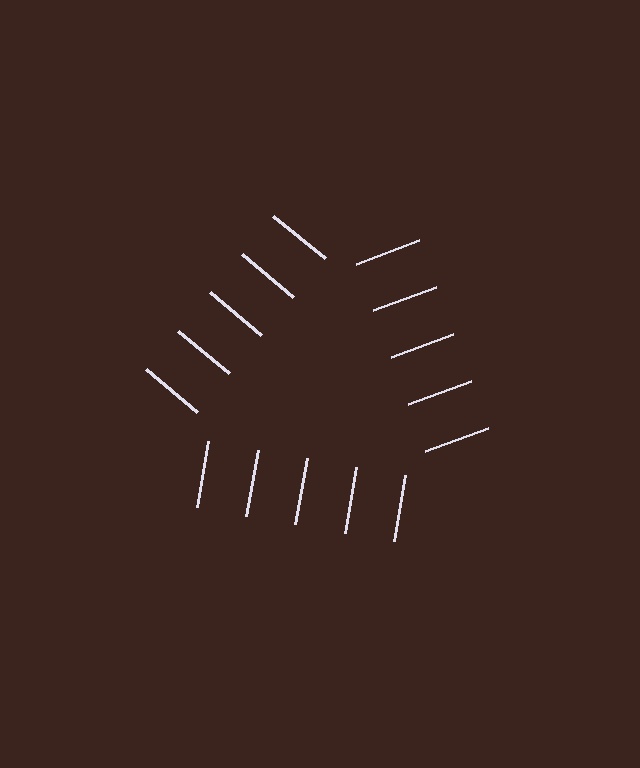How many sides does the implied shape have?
3 sides — the line-ends trace a triangle.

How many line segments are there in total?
15 — 5 along each of the 3 edges.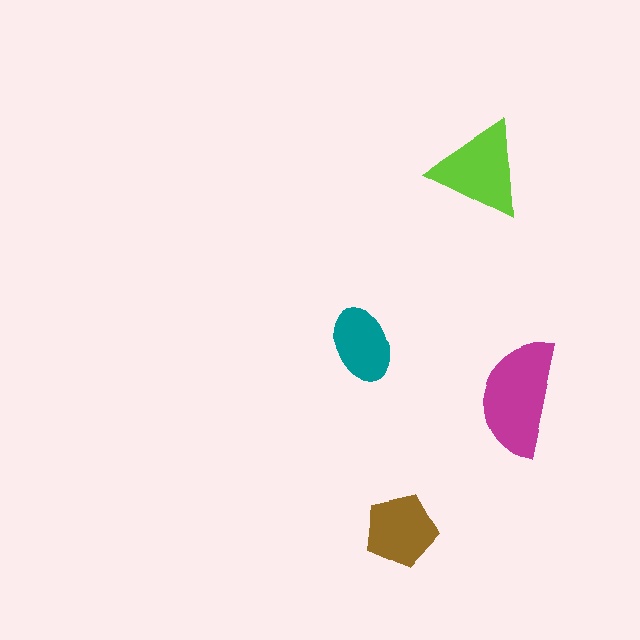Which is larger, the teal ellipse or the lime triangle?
The lime triangle.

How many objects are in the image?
There are 4 objects in the image.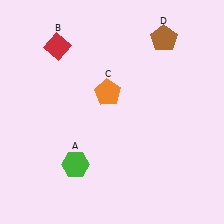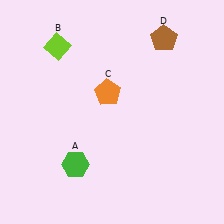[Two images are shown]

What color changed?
The diamond (B) changed from red in Image 1 to lime in Image 2.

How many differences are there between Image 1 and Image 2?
There is 1 difference between the two images.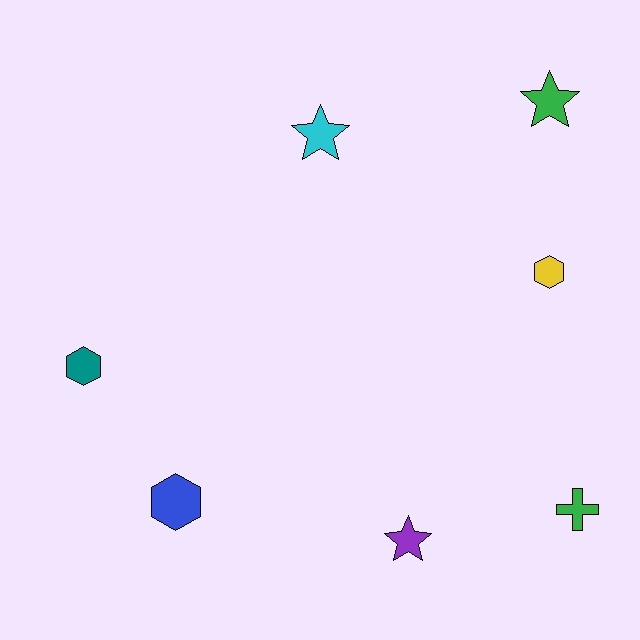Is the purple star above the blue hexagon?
No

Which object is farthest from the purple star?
The green star is farthest from the purple star.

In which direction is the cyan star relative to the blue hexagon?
The cyan star is above the blue hexagon.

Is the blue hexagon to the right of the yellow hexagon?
No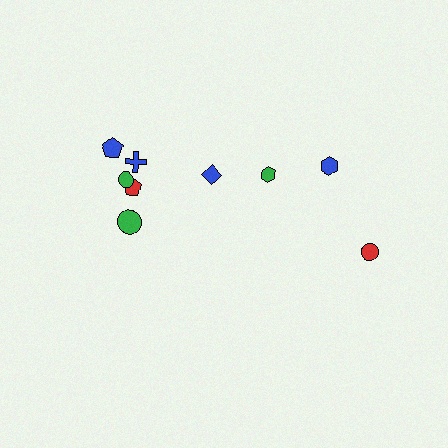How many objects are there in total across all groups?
There are 9 objects.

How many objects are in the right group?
There are 3 objects.